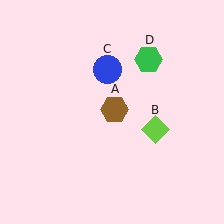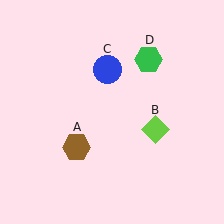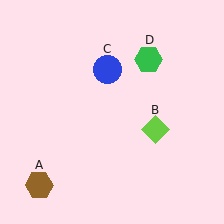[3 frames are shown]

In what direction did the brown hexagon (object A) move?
The brown hexagon (object A) moved down and to the left.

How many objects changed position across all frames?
1 object changed position: brown hexagon (object A).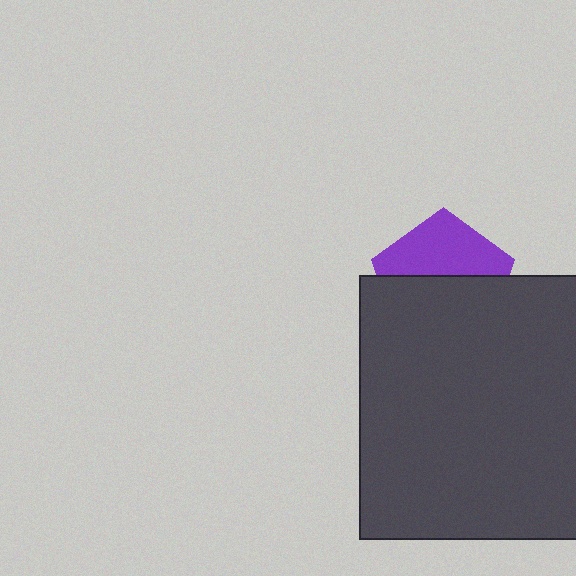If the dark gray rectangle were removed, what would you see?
You would see the complete purple pentagon.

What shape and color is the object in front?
The object in front is a dark gray rectangle.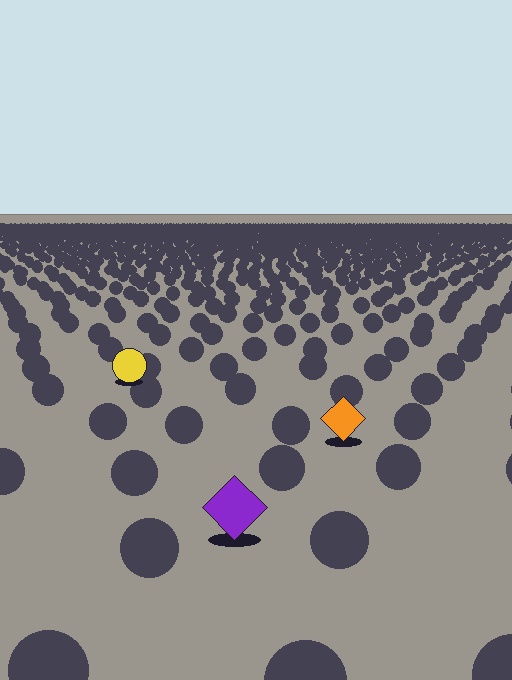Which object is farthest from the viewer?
The yellow circle is farthest from the viewer. It appears smaller and the ground texture around it is denser.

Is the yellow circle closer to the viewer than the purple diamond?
No. The purple diamond is closer — you can tell from the texture gradient: the ground texture is coarser near it.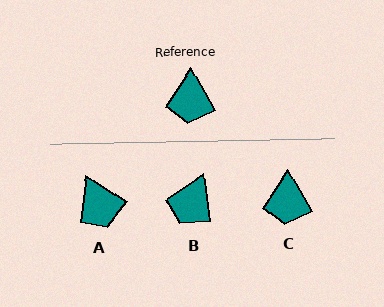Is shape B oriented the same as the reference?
No, it is off by about 22 degrees.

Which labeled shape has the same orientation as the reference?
C.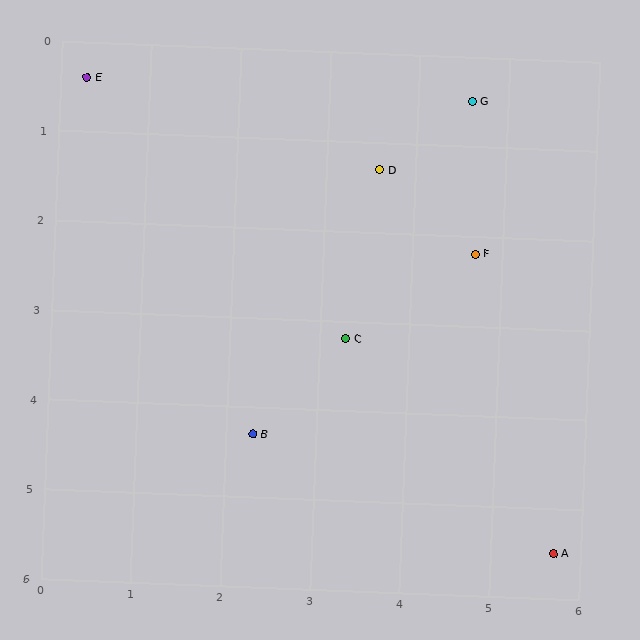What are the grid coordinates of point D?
Point D is at approximately (3.6, 1.3).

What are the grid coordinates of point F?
Point F is at approximately (4.7, 2.2).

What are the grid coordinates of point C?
Point C is at approximately (3.3, 3.2).